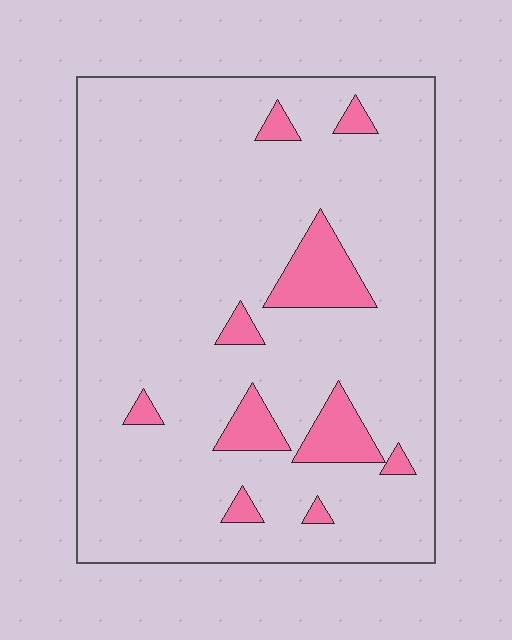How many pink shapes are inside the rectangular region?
10.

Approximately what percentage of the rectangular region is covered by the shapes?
Approximately 10%.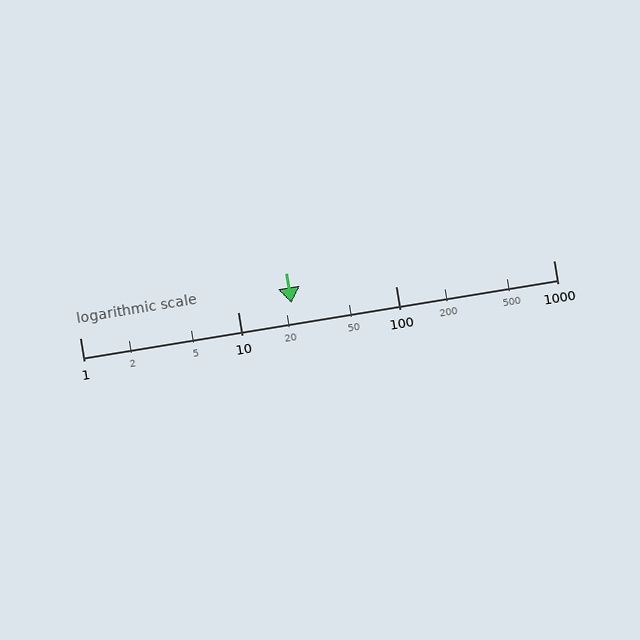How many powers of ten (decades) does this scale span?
The scale spans 3 decades, from 1 to 1000.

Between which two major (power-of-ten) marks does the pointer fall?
The pointer is between 10 and 100.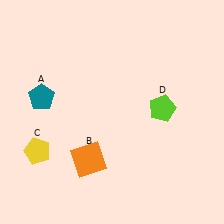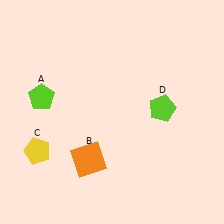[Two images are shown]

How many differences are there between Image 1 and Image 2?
There is 1 difference between the two images.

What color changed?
The pentagon (A) changed from teal in Image 1 to lime in Image 2.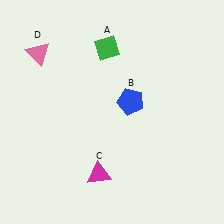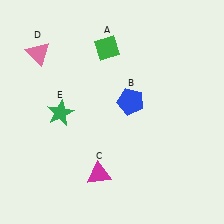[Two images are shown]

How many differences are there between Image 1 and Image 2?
There is 1 difference between the two images.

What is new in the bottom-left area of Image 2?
A green star (E) was added in the bottom-left area of Image 2.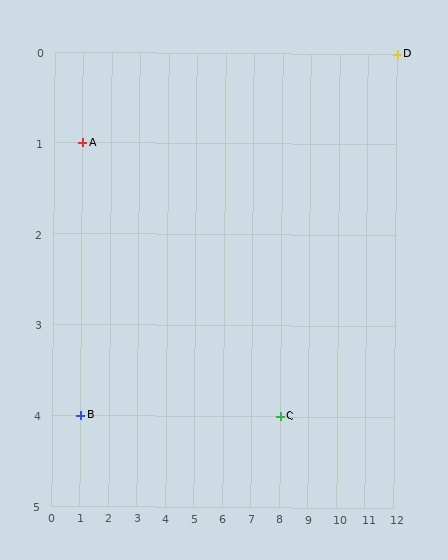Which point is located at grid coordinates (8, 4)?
Point C is at (8, 4).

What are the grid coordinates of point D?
Point D is at grid coordinates (12, 0).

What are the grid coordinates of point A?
Point A is at grid coordinates (1, 1).